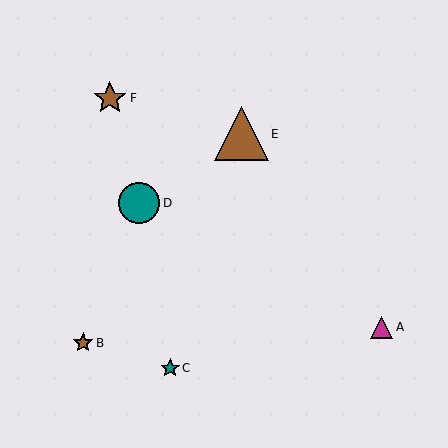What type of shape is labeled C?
Shape C is a teal star.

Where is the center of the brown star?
The center of the brown star is at (83, 343).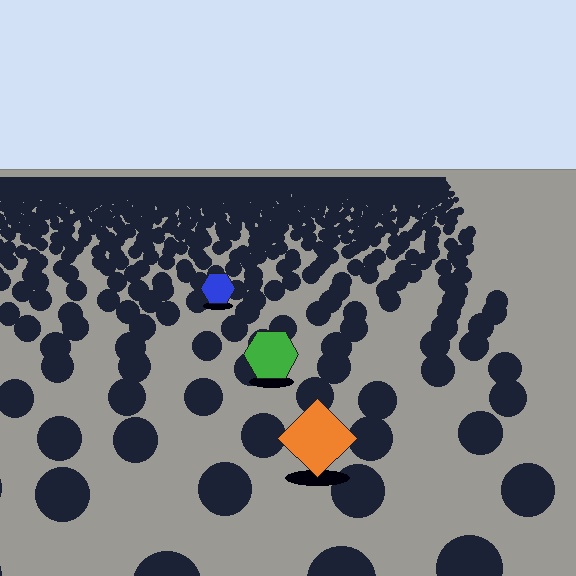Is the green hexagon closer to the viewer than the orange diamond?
No. The orange diamond is closer — you can tell from the texture gradient: the ground texture is coarser near it.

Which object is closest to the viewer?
The orange diamond is closest. The texture marks near it are larger and more spread out.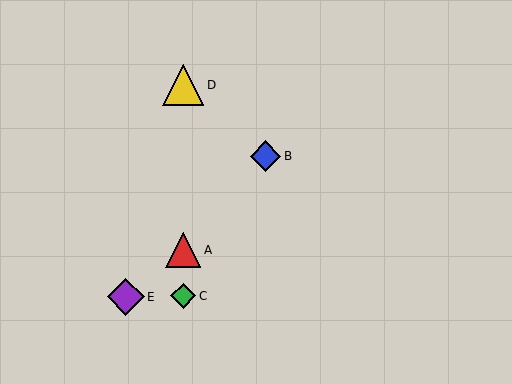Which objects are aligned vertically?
Objects A, C, D are aligned vertically.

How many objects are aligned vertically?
3 objects (A, C, D) are aligned vertically.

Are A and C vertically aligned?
Yes, both are at x≈183.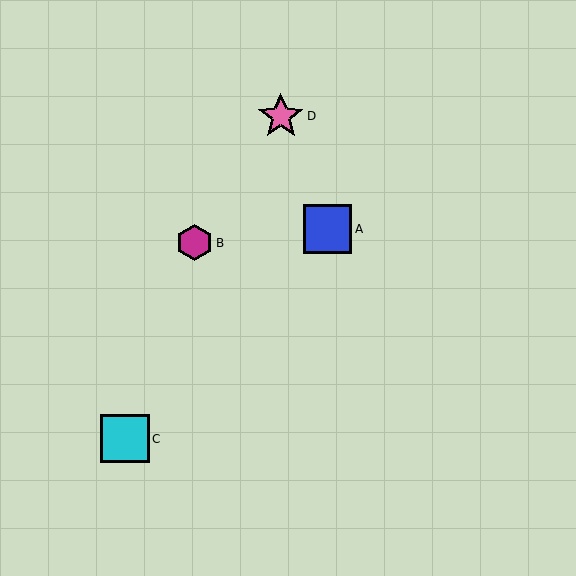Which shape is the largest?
The blue square (labeled A) is the largest.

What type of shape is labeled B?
Shape B is a magenta hexagon.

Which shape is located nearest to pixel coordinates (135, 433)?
The cyan square (labeled C) at (125, 439) is nearest to that location.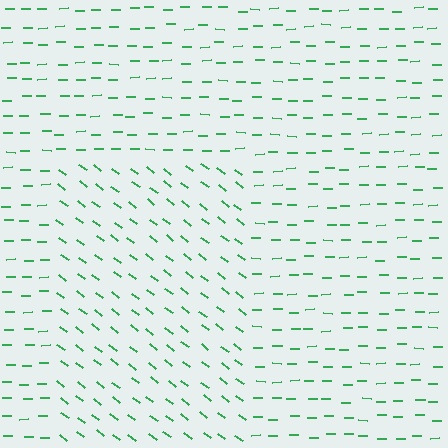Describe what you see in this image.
The image is filled with small green line segments. A rectangle region in the image has lines oriented differently from the surrounding lines, creating a visible texture boundary.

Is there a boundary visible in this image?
Yes, there is a texture boundary formed by a change in line orientation.